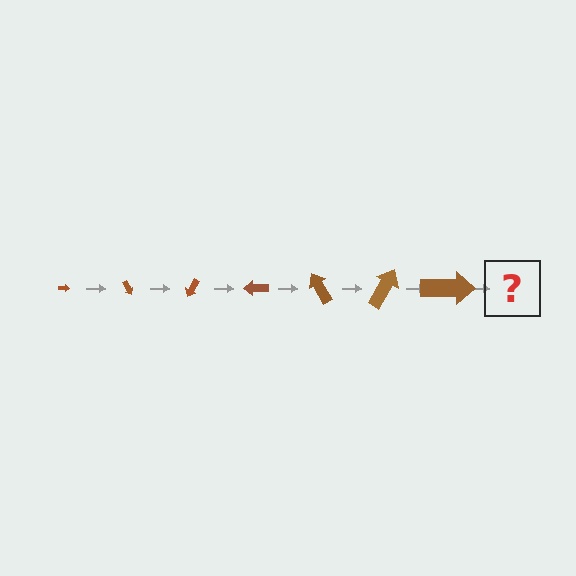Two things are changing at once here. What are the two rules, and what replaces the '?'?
The two rules are that the arrow grows larger each step and it rotates 60 degrees each step. The '?' should be an arrow, larger than the previous one and rotated 420 degrees from the start.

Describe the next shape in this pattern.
It should be an arrow, larger than the previous one and rotated 420 degrees from the start.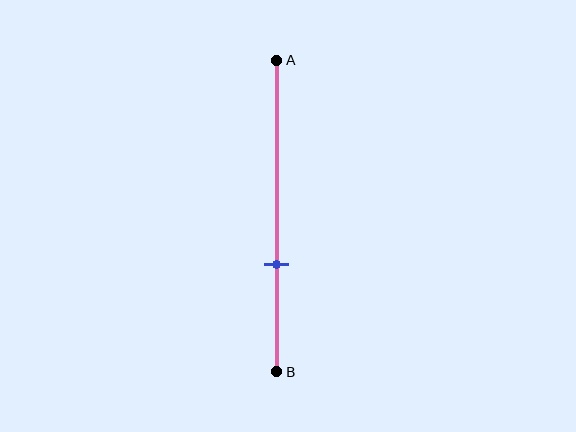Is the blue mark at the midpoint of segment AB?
No, the mark is at about 65% from A, not at the 50% midpoint.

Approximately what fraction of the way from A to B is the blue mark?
The blue mark is approximately 65% of the way from A to B.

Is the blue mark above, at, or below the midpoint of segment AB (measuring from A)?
The blue mark is below the midpoint of segment AB.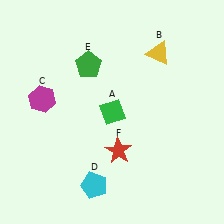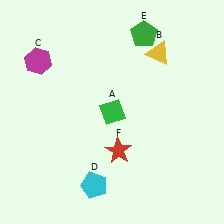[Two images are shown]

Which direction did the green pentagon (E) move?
The green pentagon (E) moved right.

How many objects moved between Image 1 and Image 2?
2 objects moved between the two images.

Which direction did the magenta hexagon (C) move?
The magenta hexagon (C) moved up.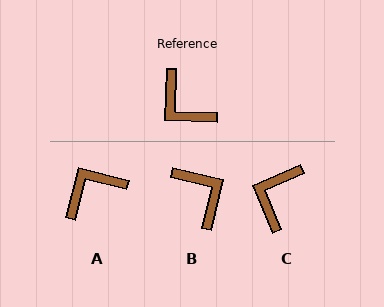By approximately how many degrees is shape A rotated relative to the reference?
Approximately 102 degrees clockwise.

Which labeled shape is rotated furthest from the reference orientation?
B, about 169 degrees away.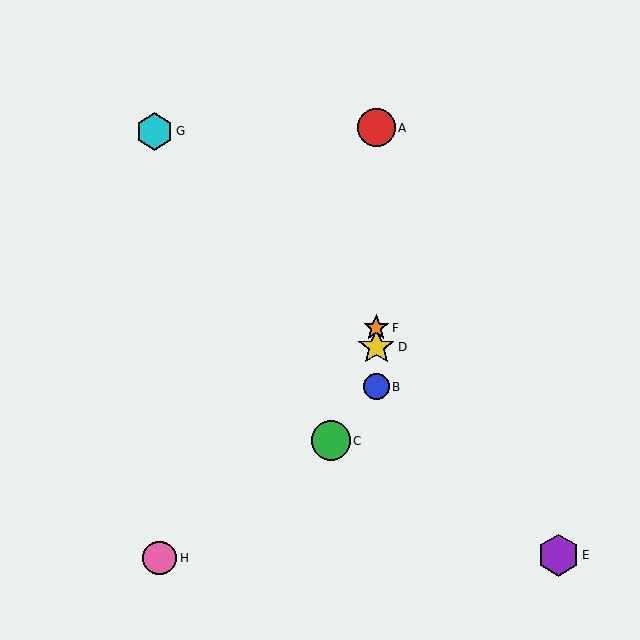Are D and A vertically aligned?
Yes, both are at x≈376.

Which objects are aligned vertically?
Objects A, B, D, F are aligned vertically.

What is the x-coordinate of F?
Object F is at x≈376.